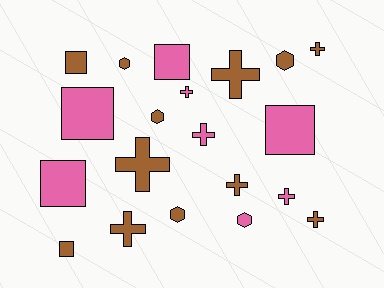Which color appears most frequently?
Brown, with 12 objects.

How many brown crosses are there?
There are 6 brown crosses.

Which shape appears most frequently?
Cross, with 9 objects.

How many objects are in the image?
There are 20 objects.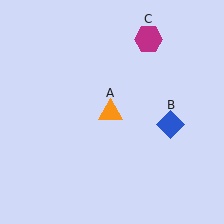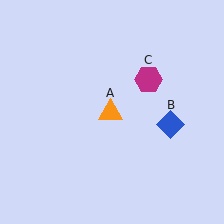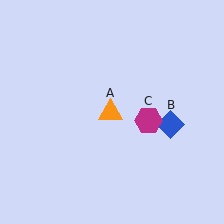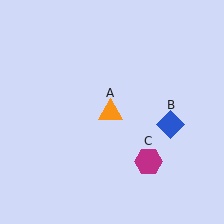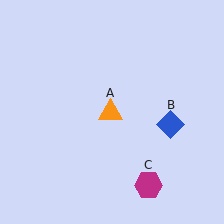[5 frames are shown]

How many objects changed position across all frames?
1 object changed position: magenta hexagon (object C).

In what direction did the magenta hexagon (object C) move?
The magenta hexagon (object C) moved down.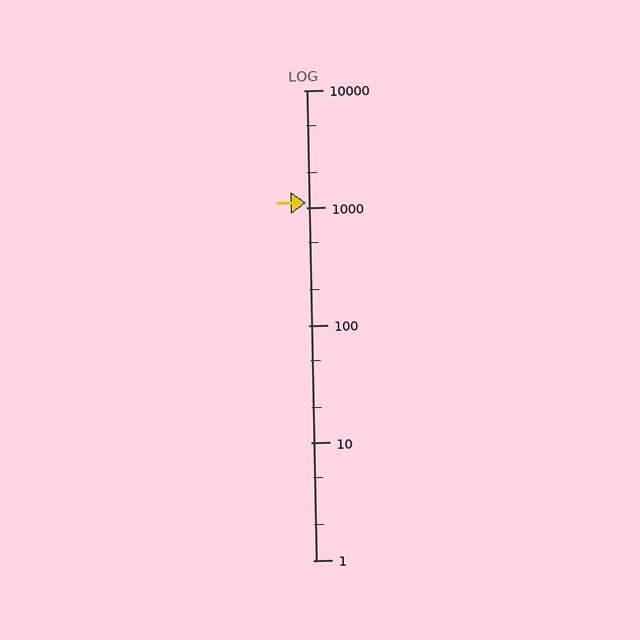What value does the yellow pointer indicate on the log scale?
The pointer indicates approximately 1100.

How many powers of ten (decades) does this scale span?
The scale spans 4 decades, from 1 to 10000.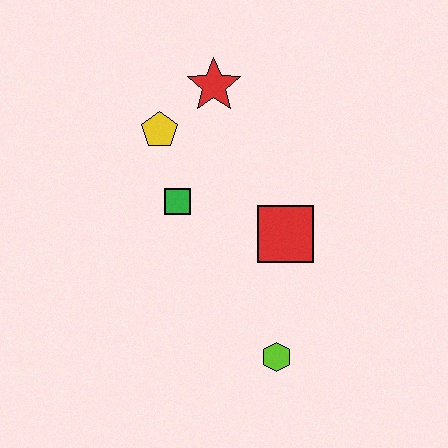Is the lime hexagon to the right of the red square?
No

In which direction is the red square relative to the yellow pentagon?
The red square is to the right of the yellow pentagon.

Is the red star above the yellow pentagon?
Yes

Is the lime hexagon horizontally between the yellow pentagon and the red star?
No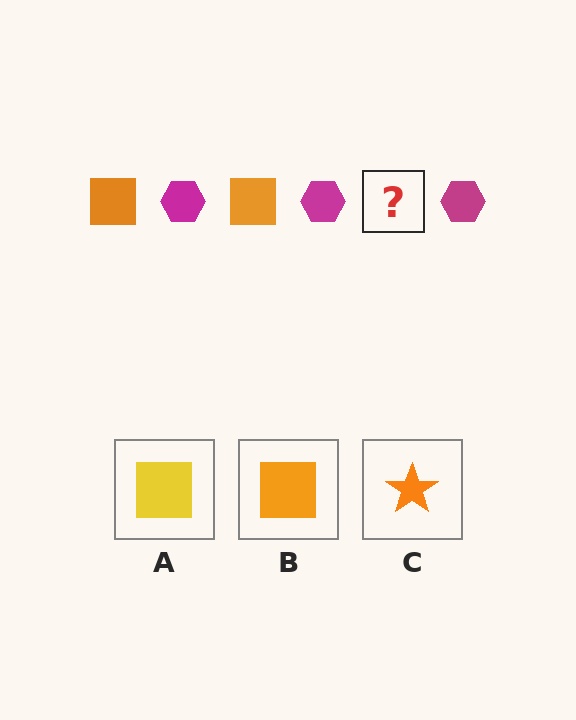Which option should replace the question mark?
Option B.